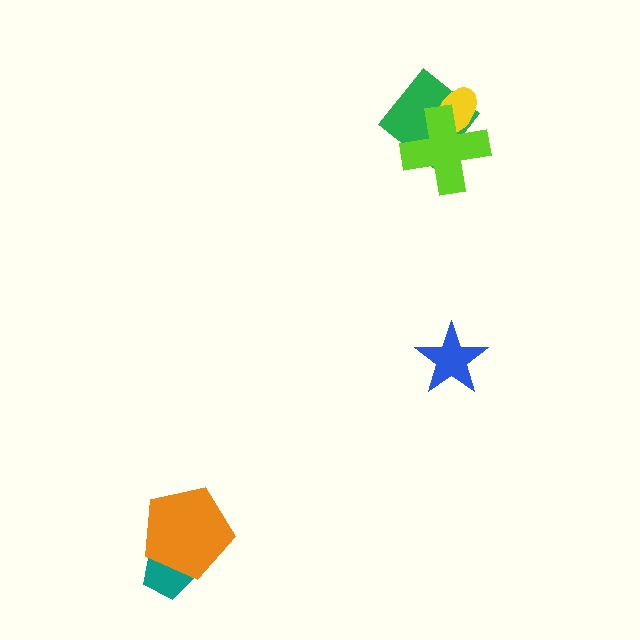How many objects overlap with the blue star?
0 objects overlap with the blue star.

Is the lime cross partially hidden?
No, no other shape covers it.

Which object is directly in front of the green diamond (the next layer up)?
The yellow ellipse is directly in front of the green diamond.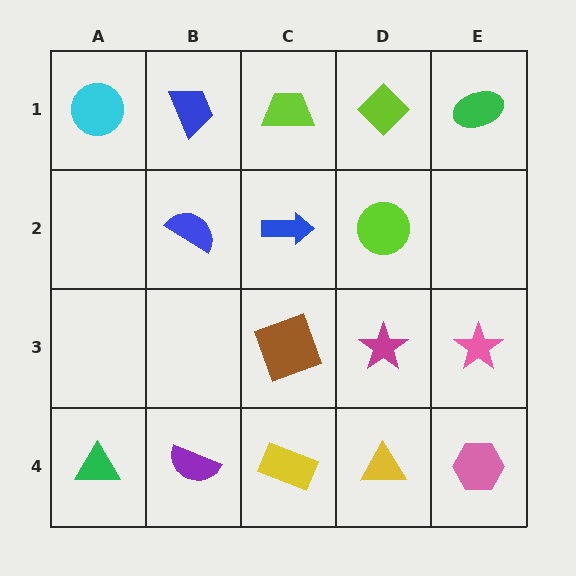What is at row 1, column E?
A green ellipse.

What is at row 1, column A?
A cyan circle.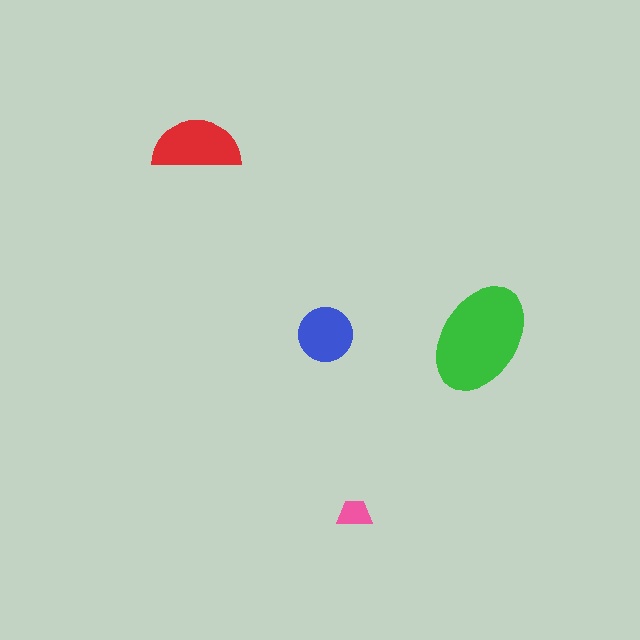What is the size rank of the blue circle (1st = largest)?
3rd.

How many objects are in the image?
There are 4 objects in the image.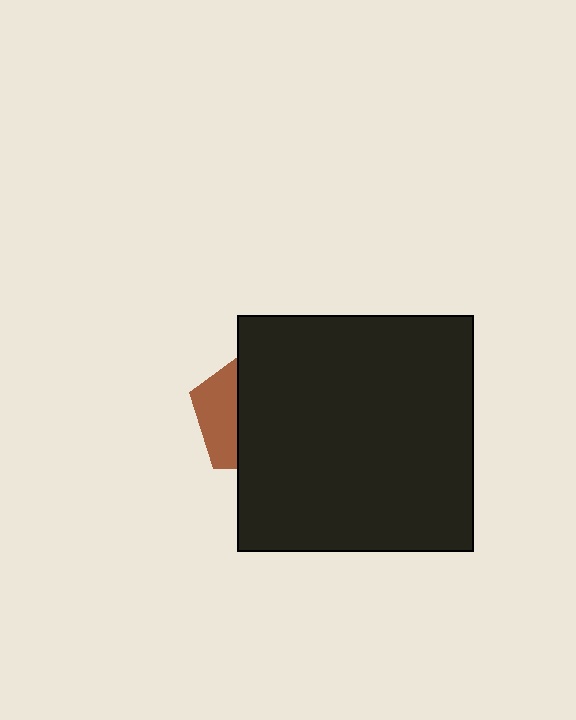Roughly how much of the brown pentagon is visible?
A small part of it is visible (roughly 33%).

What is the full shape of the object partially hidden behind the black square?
The partially hidden object is a brown pentagon.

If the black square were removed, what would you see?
You would see the complete brown pentagon.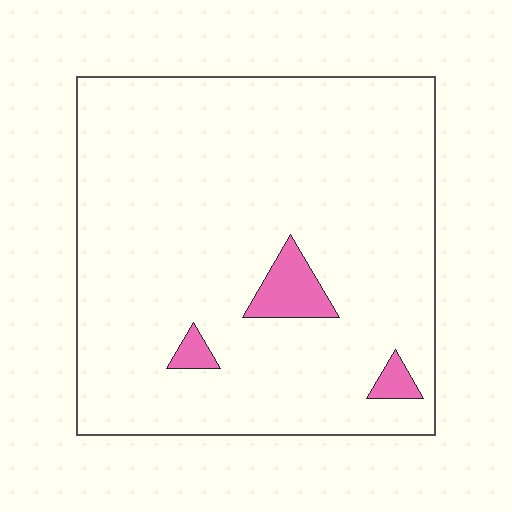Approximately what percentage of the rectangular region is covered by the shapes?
Approximately 5%.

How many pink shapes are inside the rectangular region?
3.